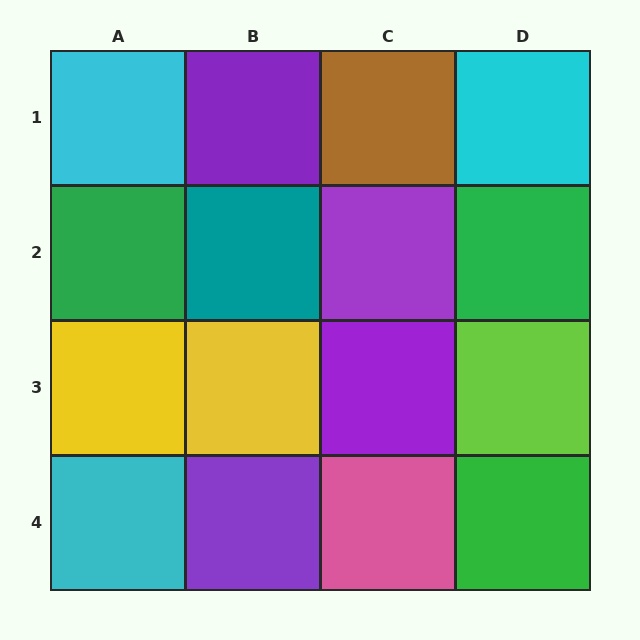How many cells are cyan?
3 cells are cyan.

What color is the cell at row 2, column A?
Green.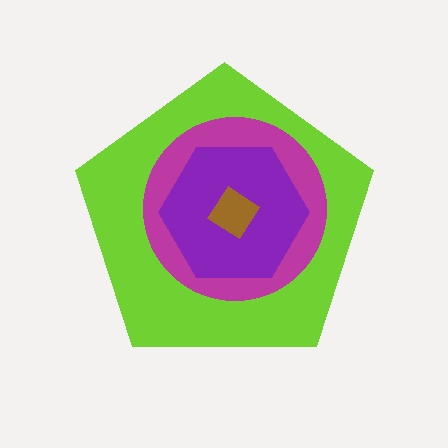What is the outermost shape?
The lime pentagon.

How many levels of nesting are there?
4.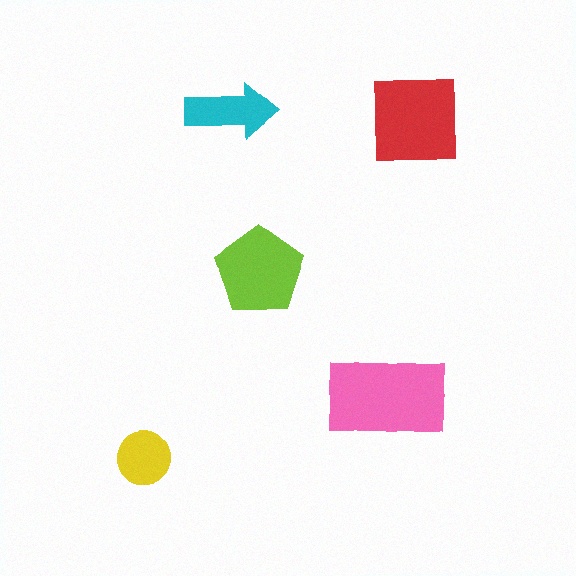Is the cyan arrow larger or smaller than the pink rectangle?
Smaller.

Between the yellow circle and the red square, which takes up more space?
The red square.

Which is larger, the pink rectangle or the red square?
The pink rectangle.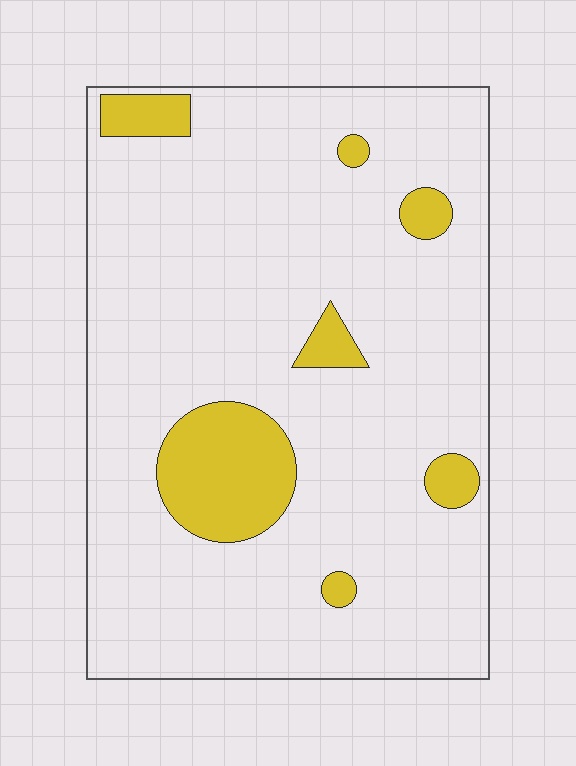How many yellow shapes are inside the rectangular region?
7.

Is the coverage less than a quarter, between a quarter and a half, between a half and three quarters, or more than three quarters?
Less than a quarter.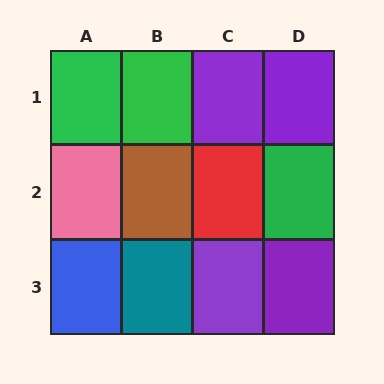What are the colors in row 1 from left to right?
Green, green, purple, purple.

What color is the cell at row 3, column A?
Blue.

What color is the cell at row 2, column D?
Green.